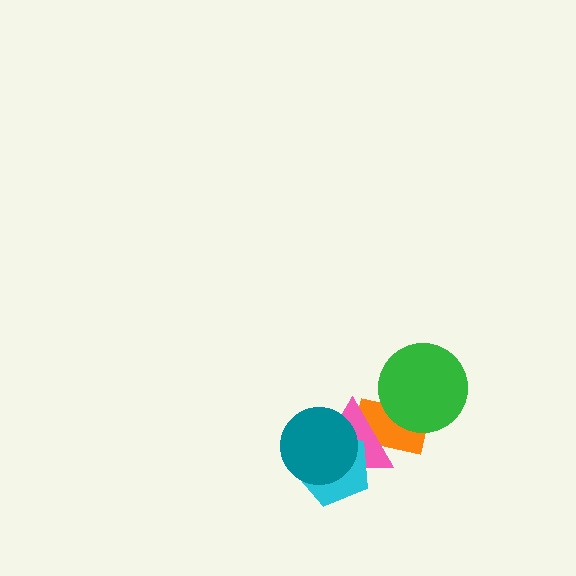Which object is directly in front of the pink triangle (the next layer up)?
The cyan pentagon is directly in front of the pink triangle.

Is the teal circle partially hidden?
No, no other shape covers it.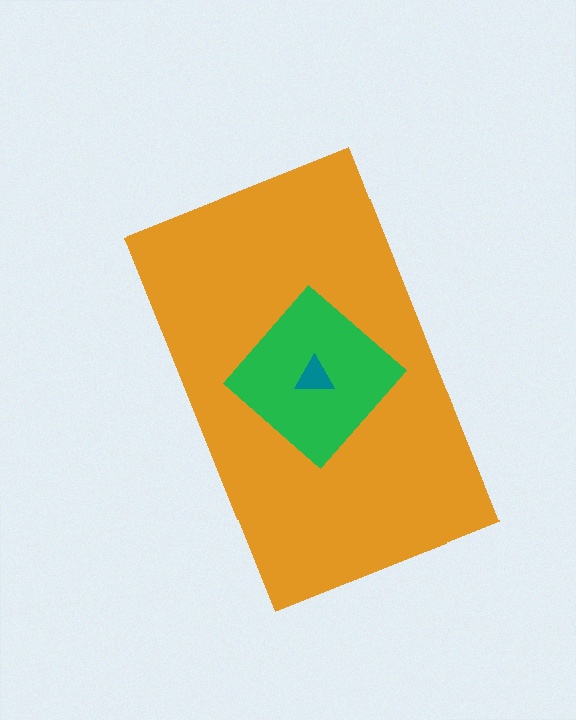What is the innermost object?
The teal triangle.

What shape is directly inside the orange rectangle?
The green diamond.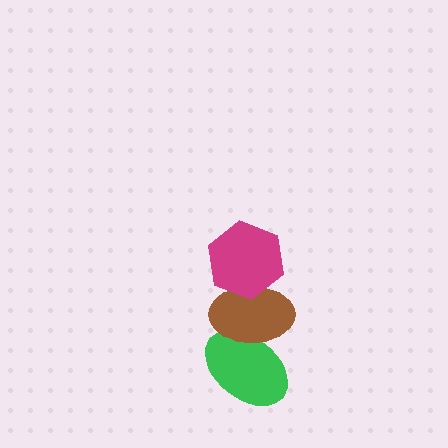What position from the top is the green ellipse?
The green ellipse is 3rd from the top.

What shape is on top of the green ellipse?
The brown ellipse is on top of the green ellipse.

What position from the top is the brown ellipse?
The brown ellipse is 2nd from the top.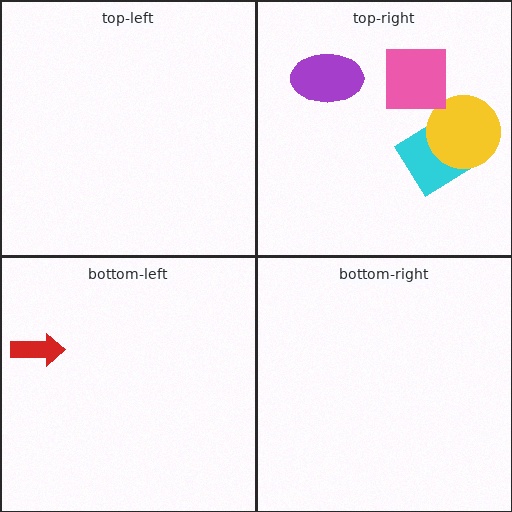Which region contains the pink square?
The top-right region.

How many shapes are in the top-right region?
4.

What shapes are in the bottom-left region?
The red arrow.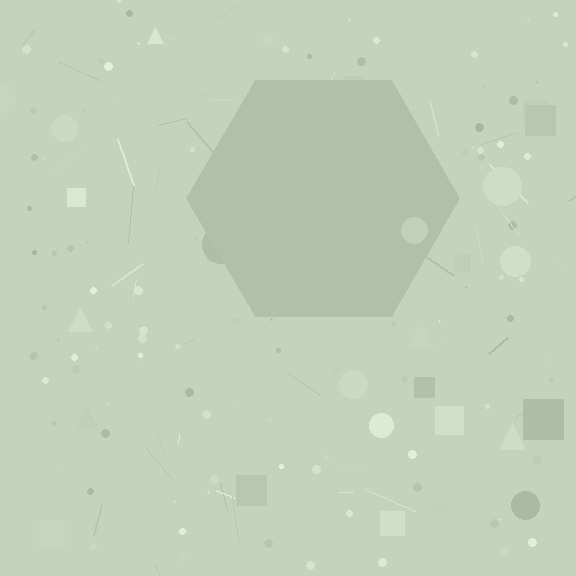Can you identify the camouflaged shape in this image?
The camouflaged shape is a hexagon.